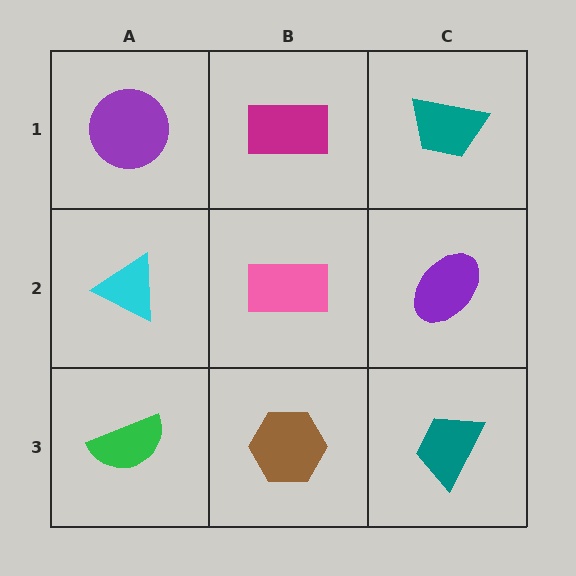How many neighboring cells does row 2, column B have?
4.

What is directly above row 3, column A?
A cyan triangle.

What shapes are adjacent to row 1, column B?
A pink rectangle (row 2, column B), a purple circle (row 1, column A), a teal trapezoid (row 1, column C).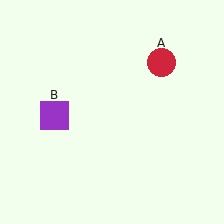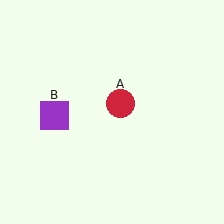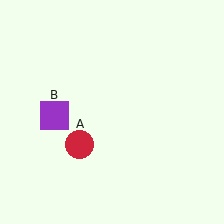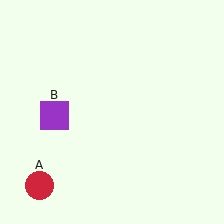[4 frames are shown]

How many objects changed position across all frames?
1 object changed position: red circle (object A).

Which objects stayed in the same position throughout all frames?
Purple square (object B) remained stationary.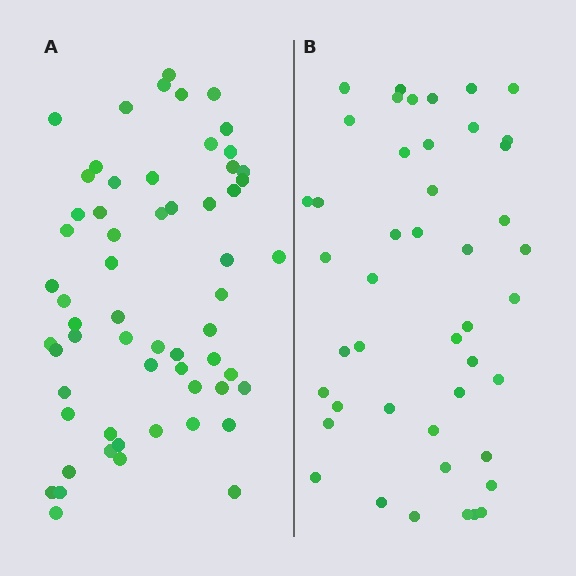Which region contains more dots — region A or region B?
Region A (the left region) has more dots.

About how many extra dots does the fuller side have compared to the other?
Region A has approximately 15 more dots than region B.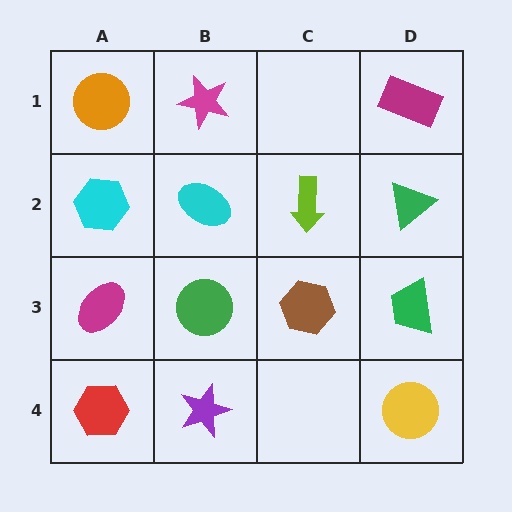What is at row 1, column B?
A magenta star.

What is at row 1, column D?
A magenta rectangle.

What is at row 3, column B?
A green circle.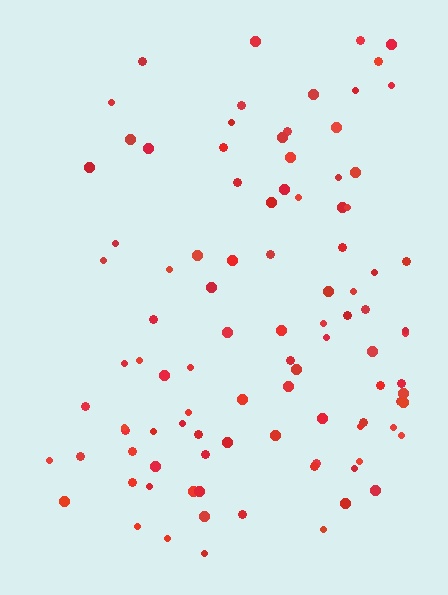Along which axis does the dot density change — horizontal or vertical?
Horizontal.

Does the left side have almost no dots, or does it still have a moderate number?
Still a moderate number, just noticeably fewer than the right.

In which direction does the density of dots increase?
From left to right, with the right side densest.